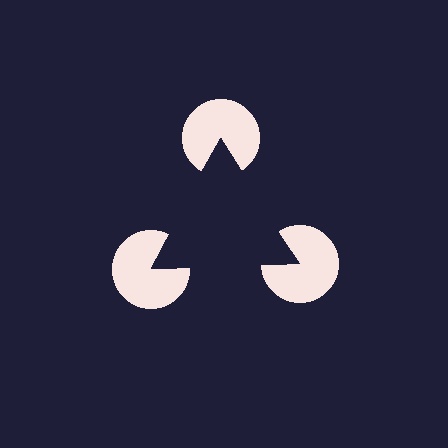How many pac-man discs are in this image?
There are 3 — one at each vertex of the illusory triangle.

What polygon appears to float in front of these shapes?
An illusory triangle — its edges are inferred from the aligned wedge cuts in the pac-man discs, not physically drawn.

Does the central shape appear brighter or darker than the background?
It typically appears slightly darker than the background, even though no actual brightness change is drawn.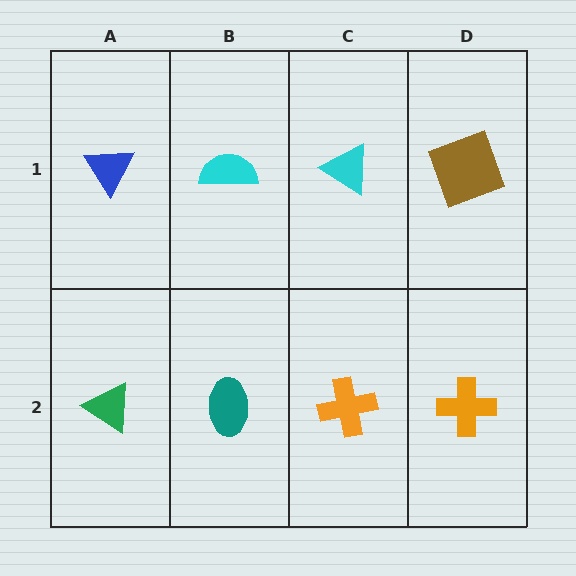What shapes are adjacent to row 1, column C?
An orange cross (row 2, column C), a cyan semicircle (row 1, column B), a brown square (row 1, column D).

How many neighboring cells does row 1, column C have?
3.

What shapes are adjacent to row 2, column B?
A cyan semicircle (row 1, column B), a green triangle (row 2, column A), an orange cross (row 2, column C).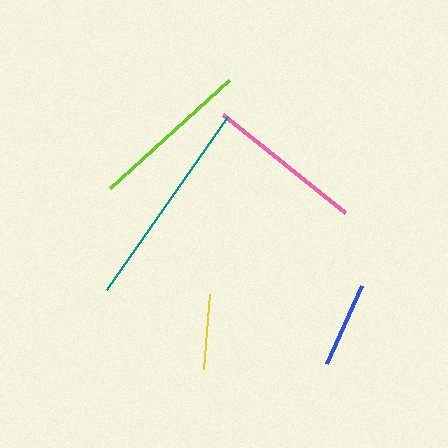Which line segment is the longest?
The teal line is the longest at approximately 211 pixels.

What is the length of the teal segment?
The teal segment is approximately 211 pixels long.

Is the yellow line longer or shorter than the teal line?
The teal line is longer than the yellow line.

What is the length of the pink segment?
The pink segment is approximately 157 pixels long.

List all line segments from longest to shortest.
From longest to shortest: teal, lime, pink, blue, yellow.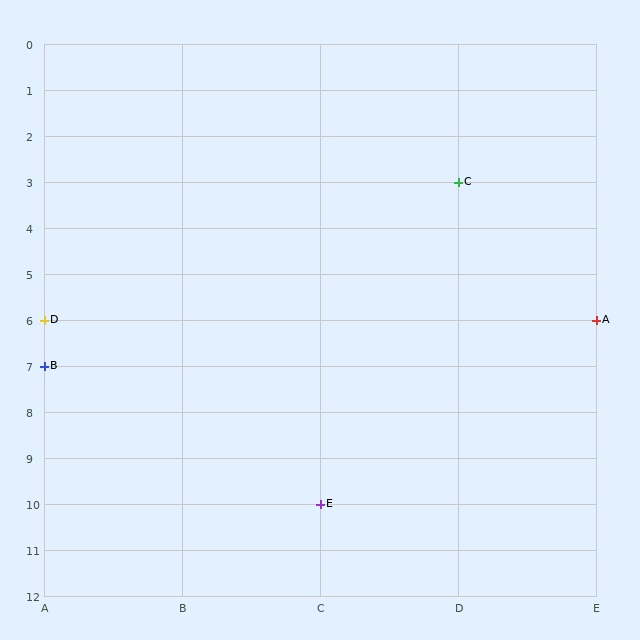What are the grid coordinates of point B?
Point B is at grid coordinates (A, 7).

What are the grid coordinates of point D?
Point D is at grid coordinates (A, 6).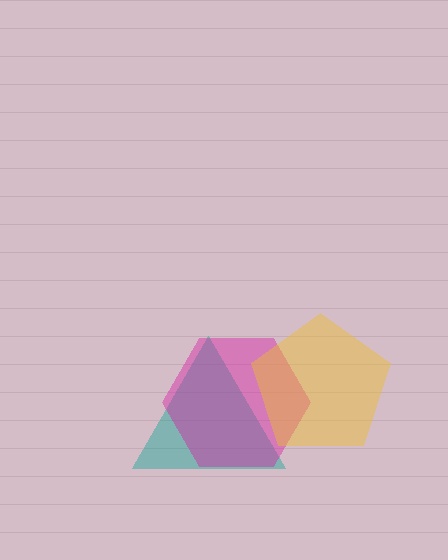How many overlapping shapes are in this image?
There are 3 overlapping shapes in the image.